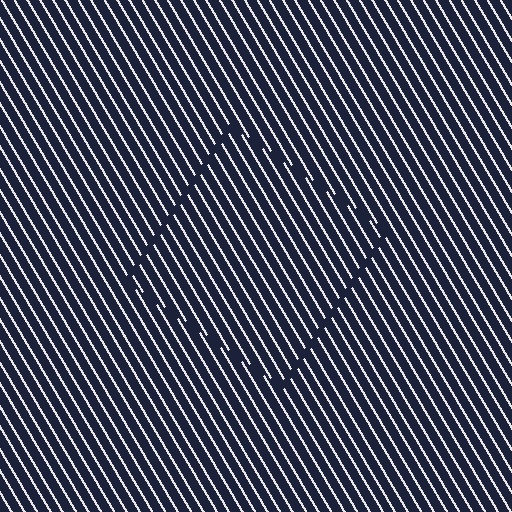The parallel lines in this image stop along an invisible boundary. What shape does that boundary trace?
An illusory square. The interior of the shape contains the same grating, shifted by half a period — the contour is defined by the phase discontinuity where line-ends from the inner and outer gratings abut.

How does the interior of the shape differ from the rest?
The interior of the shape contains the same grating, shifted by half a period — the contour is defined by the phase discontinuity where line-ends from the inner and outer gratings abut.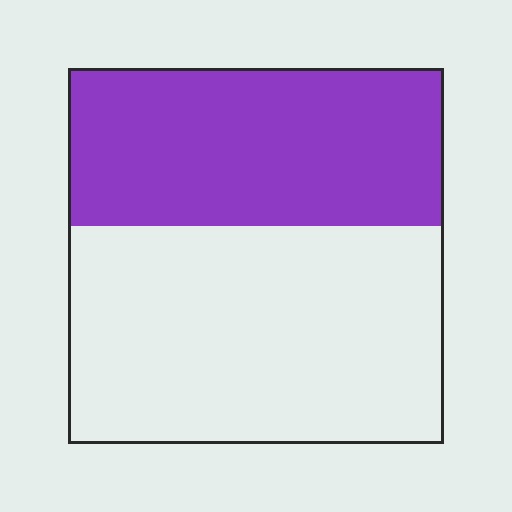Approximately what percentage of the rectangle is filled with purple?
Approximately 40%.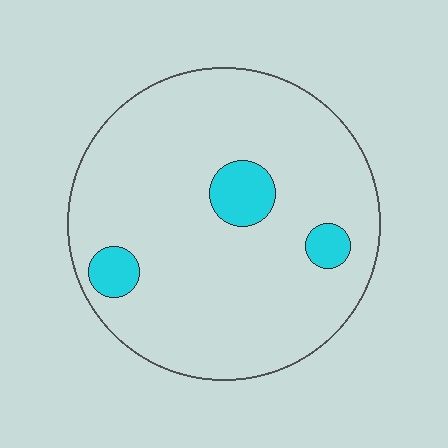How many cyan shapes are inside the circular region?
3.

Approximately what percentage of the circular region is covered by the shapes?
Approximately 10%.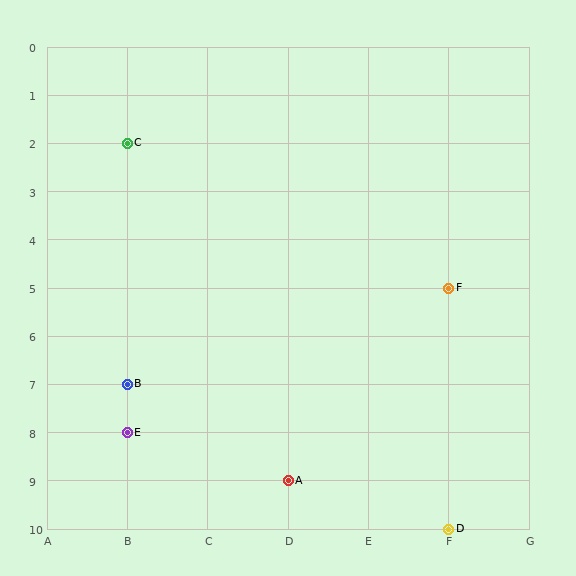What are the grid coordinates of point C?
Point C is at grid coordinates (B, 2).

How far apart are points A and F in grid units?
Points A and F are 2 columns and 4 rows apart (about 4.5 grid units diagonally).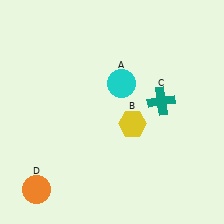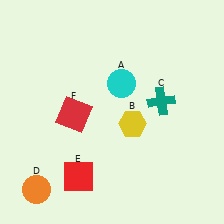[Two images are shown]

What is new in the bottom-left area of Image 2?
A red square (E) was added in the bottom-left area of Image 2.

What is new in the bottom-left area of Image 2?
A red square (F) was added in the bottom-left area of Image 2.